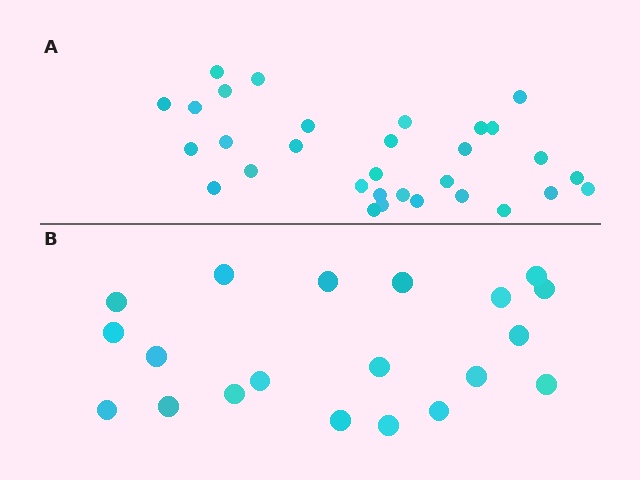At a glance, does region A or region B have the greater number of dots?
Region A (the top region) has more dots.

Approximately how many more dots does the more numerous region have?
Region A has roughly 12 or so more dots than region B.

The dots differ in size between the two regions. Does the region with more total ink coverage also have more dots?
No. Region B has more total ink coverage because its dots are larger, but region A actually contains more individual dots. Total area can be misleading — the number of items is what matters here.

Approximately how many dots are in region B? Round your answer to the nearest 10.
About 20 dots.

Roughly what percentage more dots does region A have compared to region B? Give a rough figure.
About 55% more.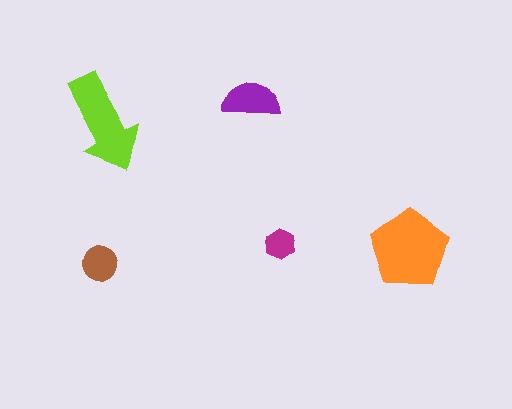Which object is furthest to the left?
The lime arrow is leftmost.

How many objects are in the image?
There are 5 objects in the image.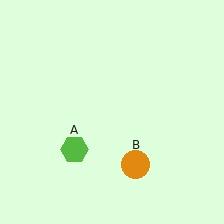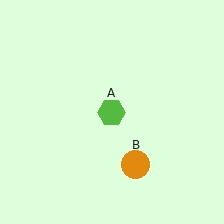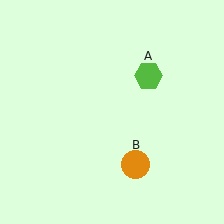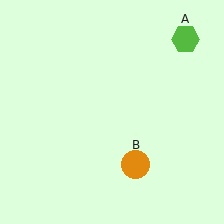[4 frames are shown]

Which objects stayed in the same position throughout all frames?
Orange circle (object B) remained stationary.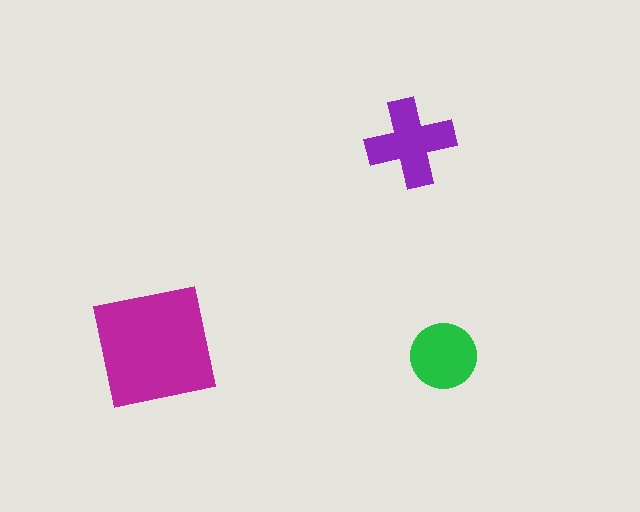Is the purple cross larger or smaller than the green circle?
Larger.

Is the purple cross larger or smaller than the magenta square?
Smaller.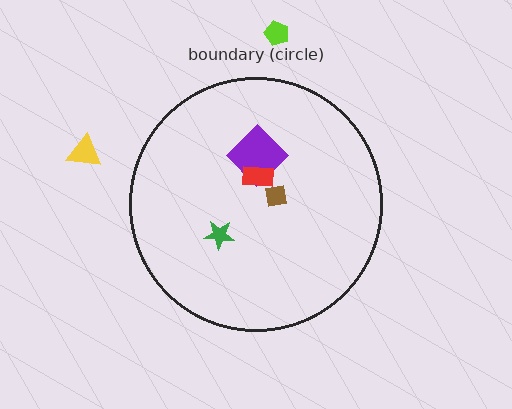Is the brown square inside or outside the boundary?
Inside.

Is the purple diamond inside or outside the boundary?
Inside.